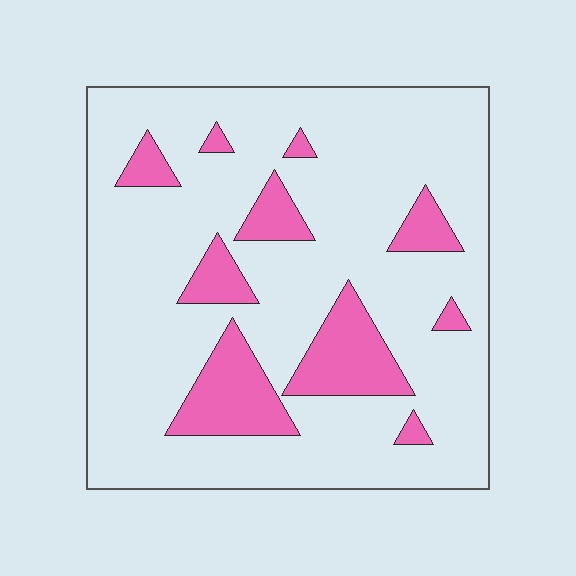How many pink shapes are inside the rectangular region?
10.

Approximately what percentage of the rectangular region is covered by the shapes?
Approximately 20%.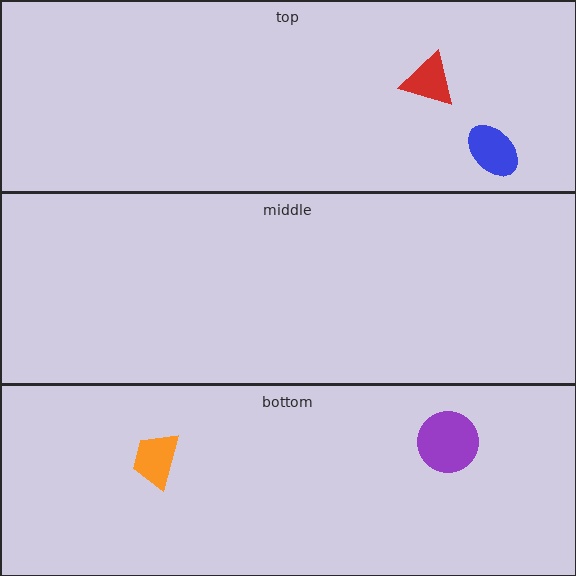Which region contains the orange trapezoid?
The bottom region.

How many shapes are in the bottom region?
2.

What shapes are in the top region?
The blue ellipse, the red triangle.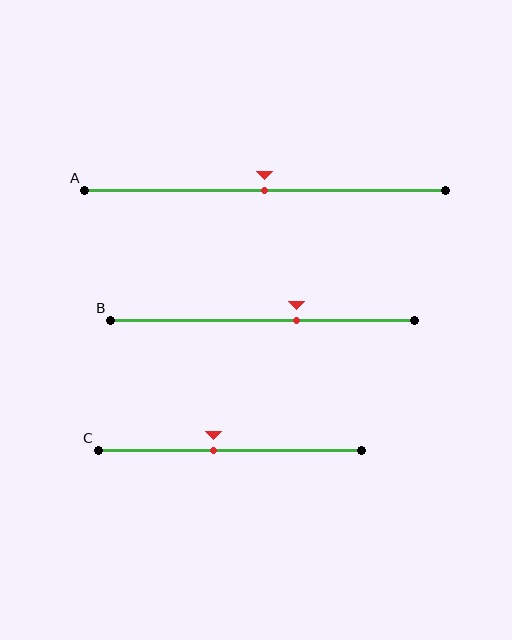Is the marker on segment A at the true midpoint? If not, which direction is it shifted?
Yes, the marker on segment A is at the true midpoint.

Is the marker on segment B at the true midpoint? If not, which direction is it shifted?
No, the marker on segment B is shifted to the right by about 11% of the segment length.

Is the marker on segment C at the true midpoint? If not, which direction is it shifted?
No, the marker on segment C is shifted to the left by about 6% of the segment length.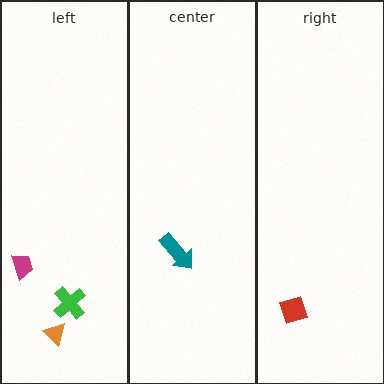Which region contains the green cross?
The left region.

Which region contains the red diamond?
The right region.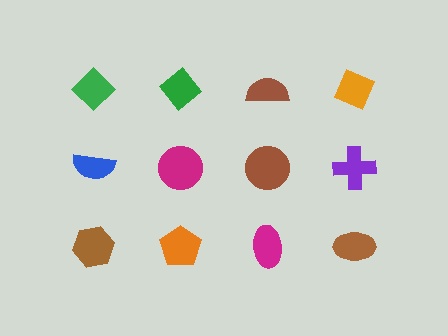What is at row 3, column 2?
An orange pentagon.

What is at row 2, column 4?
A purple cross.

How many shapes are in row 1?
4 shapes.